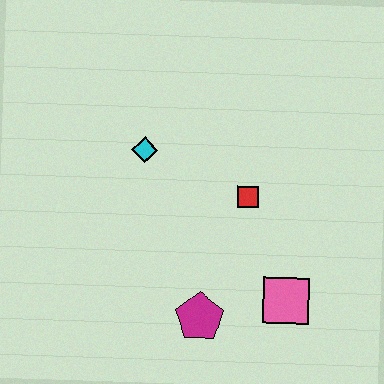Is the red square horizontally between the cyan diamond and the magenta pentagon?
No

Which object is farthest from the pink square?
The cyan diamond is farthest from the pink square.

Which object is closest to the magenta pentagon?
The pink square is closest to the magenta pentagon.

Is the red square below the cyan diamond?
Yes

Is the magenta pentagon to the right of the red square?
No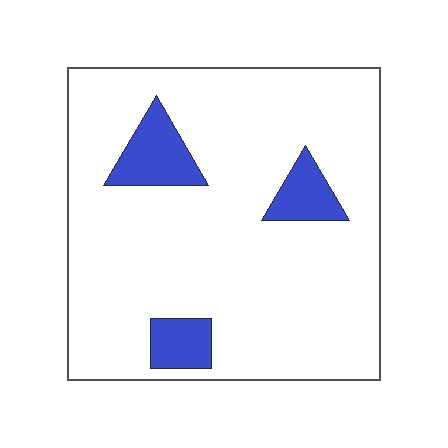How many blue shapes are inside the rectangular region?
3.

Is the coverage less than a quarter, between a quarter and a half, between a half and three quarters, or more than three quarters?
Less than a quarter.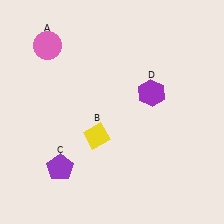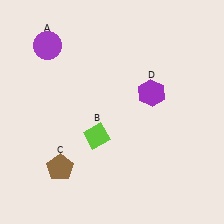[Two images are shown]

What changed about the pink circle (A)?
In Image 1, A is pink. In Image 2, it changed to purple.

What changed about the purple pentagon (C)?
In Image 1, C is purple. In Image 2, it changed to brown.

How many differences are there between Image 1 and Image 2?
There are 3 differences between the two images.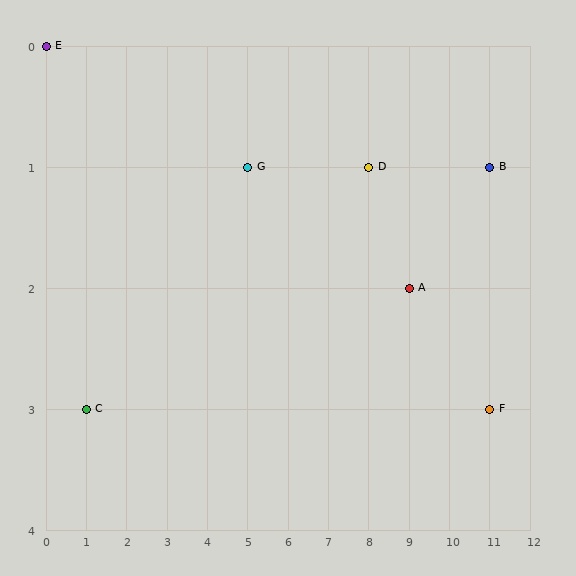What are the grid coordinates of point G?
Point G is at grid coordinates (5, 1).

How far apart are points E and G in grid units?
Points E and G are 5 columns and 1 row apart (about 5.1 grid units diagonally).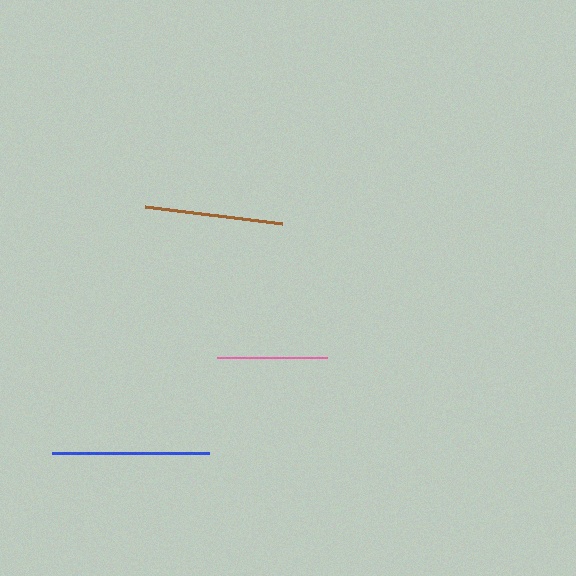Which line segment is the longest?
The blue line is the longest at approximately 156 pixels.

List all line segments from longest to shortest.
From longest to shortest: blue, brown, pink.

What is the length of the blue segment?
The blue segment is approximately 156 pixels long.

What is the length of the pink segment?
The pink segment is approximately 110 pixels long.